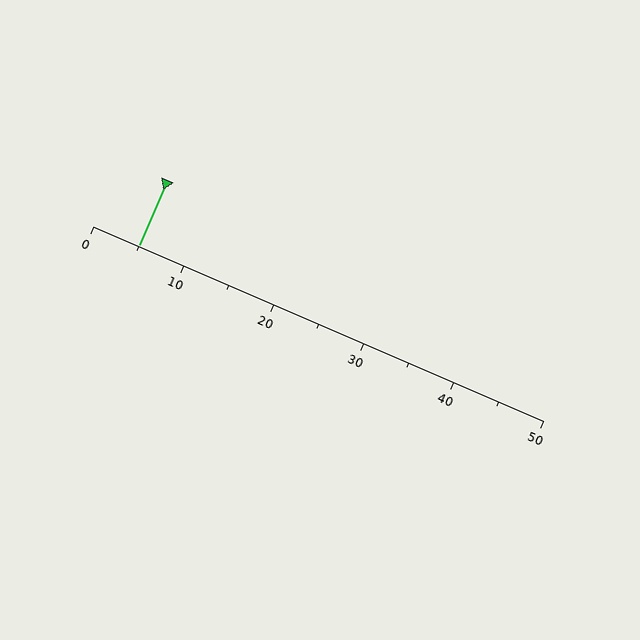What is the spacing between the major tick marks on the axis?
The major ticks are spaced 10 apart.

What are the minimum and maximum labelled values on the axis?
The axis runs from 0 to 50.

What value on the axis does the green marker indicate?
The marker indicates approximately 5.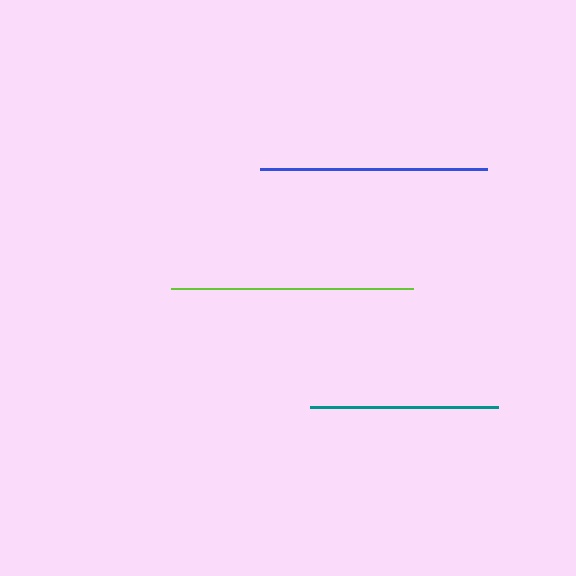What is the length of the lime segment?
The lime segment is approximately 242 pixels long.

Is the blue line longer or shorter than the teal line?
The blue line is longer than the teal line.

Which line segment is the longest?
The lime line is the longest at approximately 242 pixels.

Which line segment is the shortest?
The teal line is the shortest at approximately 187 pixels.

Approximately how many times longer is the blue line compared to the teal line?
The blue line is approximately 1.2 times the length of the teal line.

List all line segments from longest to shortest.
From longest to shortest: lime, blue, teal.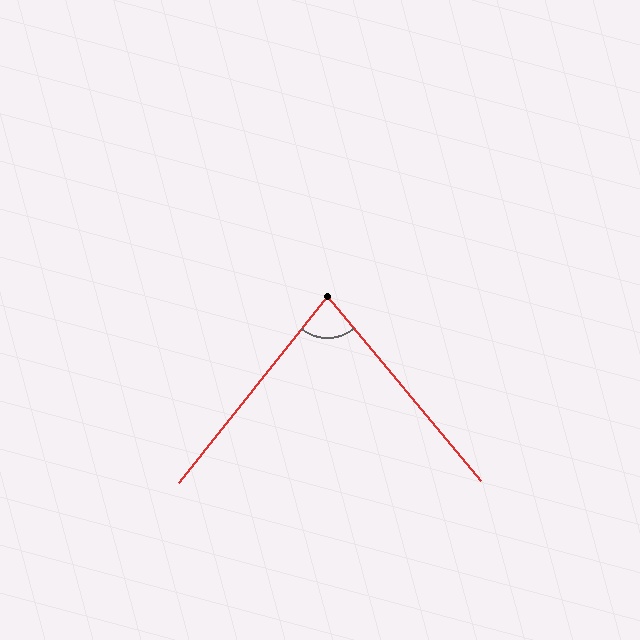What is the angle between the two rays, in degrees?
Approximately 78 degrees.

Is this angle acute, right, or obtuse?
It is acute.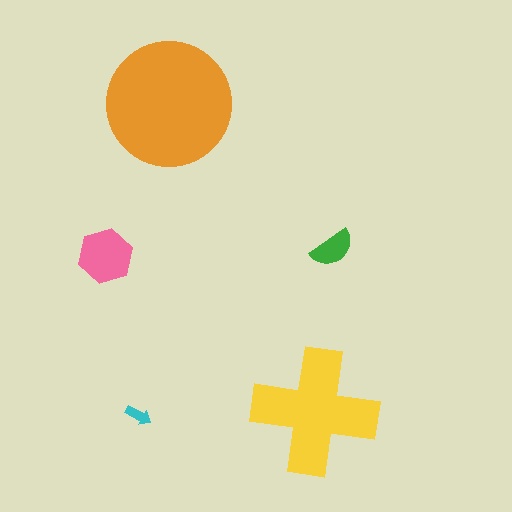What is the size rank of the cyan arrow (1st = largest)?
5th.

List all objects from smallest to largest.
The cyan arrow, the green semicircle, the pink hexagon, the yellow cross, the orange circle.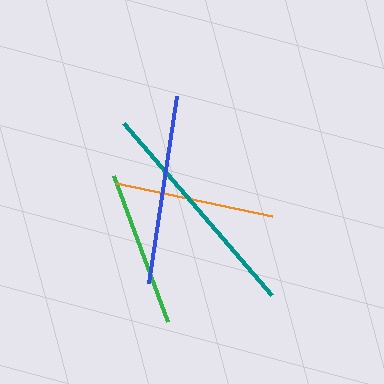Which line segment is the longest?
The teal line is the longest at approximately 227 pixels.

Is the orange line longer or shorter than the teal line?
The teal line is longer than the orange line.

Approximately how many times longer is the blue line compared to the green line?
The blue line is approximately 1.2 times the length of the green line.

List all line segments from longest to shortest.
From longest to shortest: teal, blue, orange, green.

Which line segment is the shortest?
The green line is the shortest at approximately 155 pixels.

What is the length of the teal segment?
The teal segment is approximately 227 pixels long.